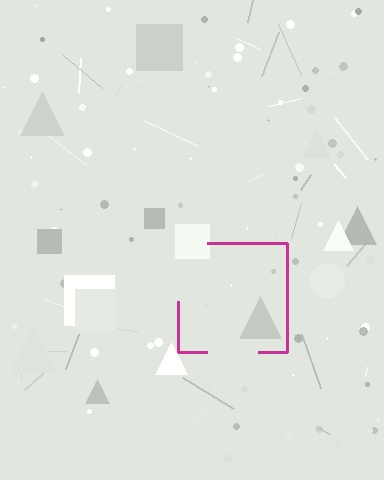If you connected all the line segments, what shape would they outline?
They would outline a square.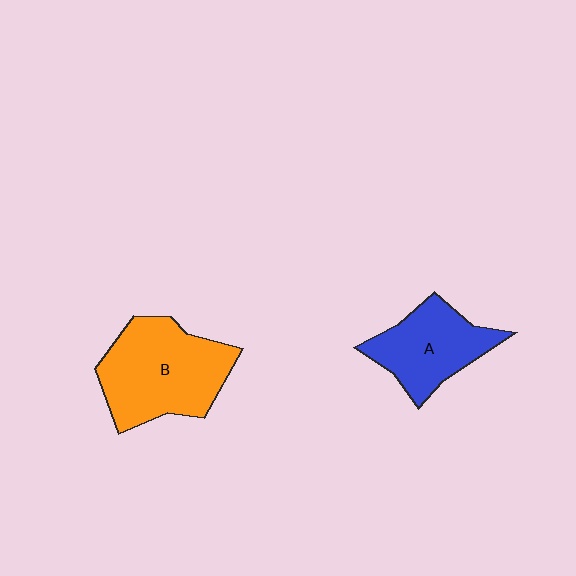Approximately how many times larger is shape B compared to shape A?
Approximately 1.4 times.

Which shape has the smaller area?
Shape A (blue).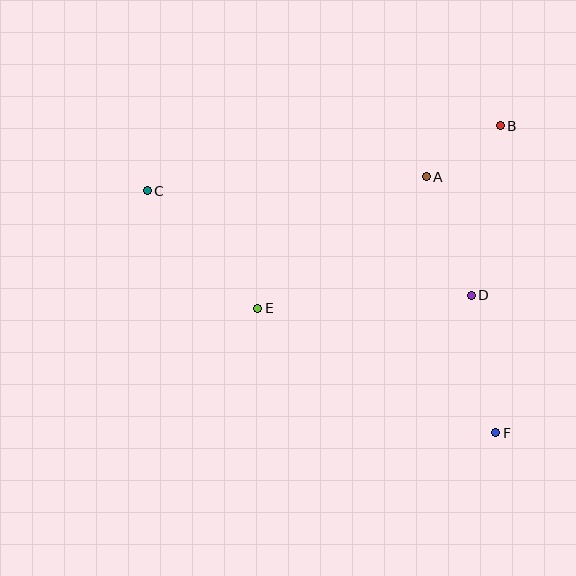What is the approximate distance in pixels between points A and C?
The distance between A and C is approximately 279 pixels.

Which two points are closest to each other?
Points A and B are closest to each other.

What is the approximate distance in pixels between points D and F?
The distance between D and F is approximately 140 pixels.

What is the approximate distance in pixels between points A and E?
The distance between A and E is approximately 214 pixels.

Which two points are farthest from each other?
Points C and F are farthest from each other.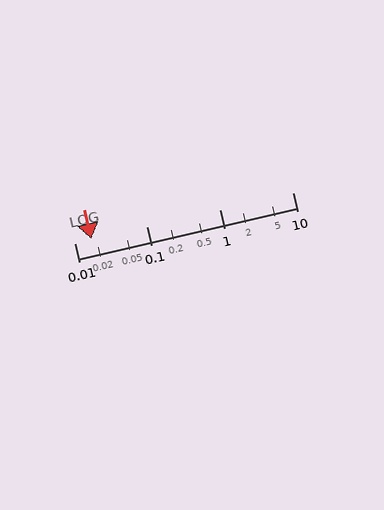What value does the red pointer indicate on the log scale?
The pointer indicates approximately 0.017.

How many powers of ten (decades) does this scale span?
The scale spans 3 decades, from 0.01 to 10.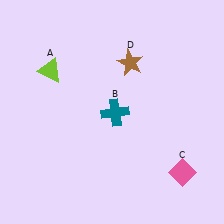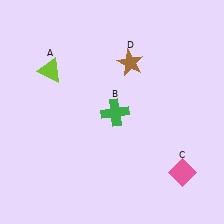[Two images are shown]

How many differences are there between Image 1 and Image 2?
There is 1 difference between the two images.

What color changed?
The cross (B) changed from teal in Image 1 to green in Image 2.